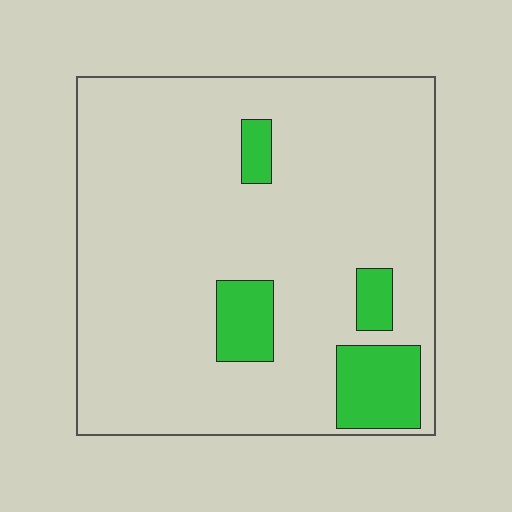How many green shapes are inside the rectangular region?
4.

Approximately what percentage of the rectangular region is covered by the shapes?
Approximately 15%.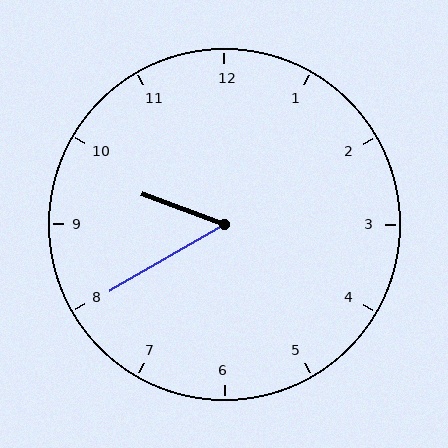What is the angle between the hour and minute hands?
Approximately 50 degrees.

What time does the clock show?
9:40.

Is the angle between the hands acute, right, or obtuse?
It is acute.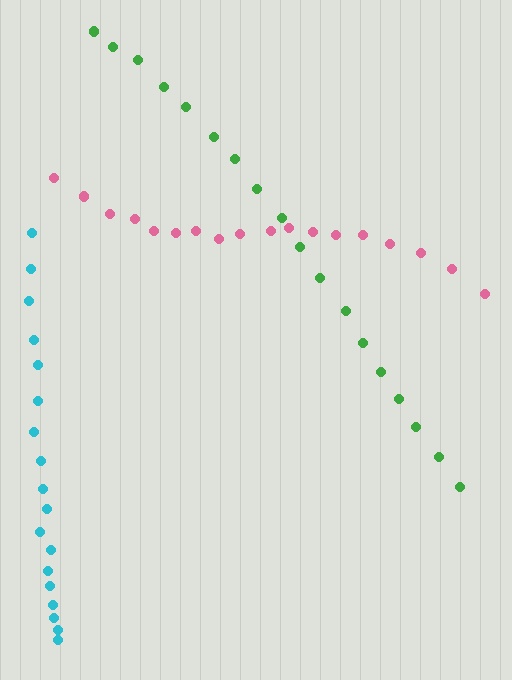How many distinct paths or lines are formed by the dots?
There are 3 distinct paths.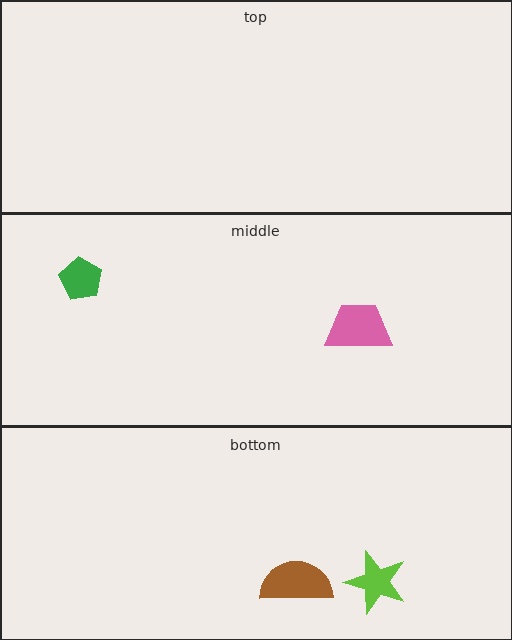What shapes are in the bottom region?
The lime star, the brown semicircle.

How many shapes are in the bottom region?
2.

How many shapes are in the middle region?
2.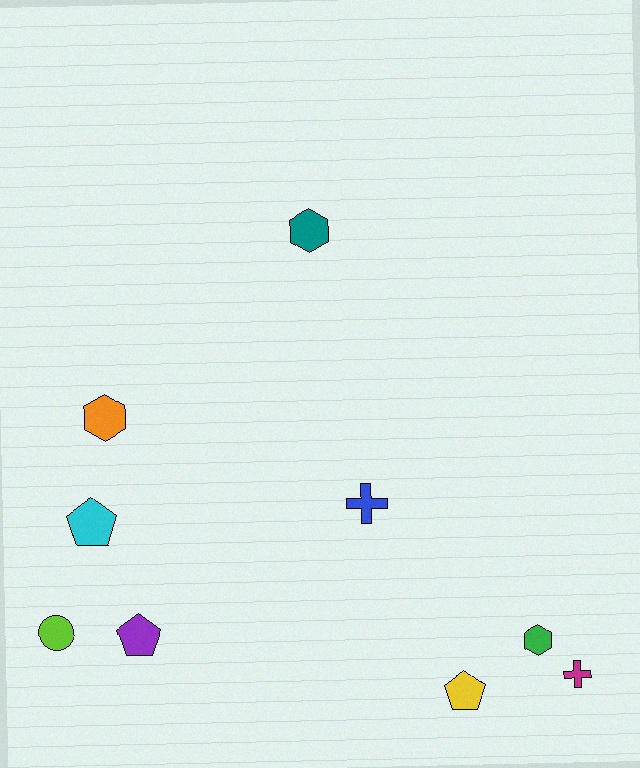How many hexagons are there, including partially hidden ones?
There are 3 hexagons.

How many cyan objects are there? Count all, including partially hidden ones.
There is 1 cyan object.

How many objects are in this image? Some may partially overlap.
There are 9 objects.